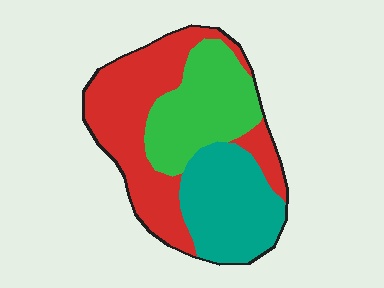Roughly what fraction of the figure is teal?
Teal takes up about one quarter (1/4) of the figure.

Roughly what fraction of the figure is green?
Green takes up about one quarter (1/4) of the figure.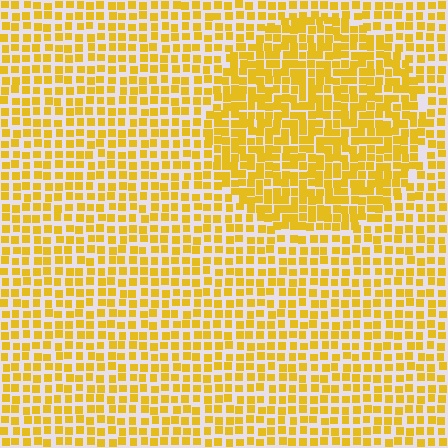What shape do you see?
I see a circle.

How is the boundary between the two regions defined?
The boundary is defined by a change in element density (approximately 1.6x ratio). All elements are the same color, size, and shape.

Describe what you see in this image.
The image contains small yellow elements arranged at two different densities. A circle-shaped region is visible where the elements are more densely packed than the surrounding area.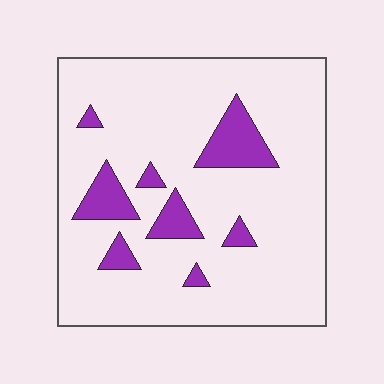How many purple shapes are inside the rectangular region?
8.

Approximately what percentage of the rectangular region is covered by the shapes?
Approximately 15%.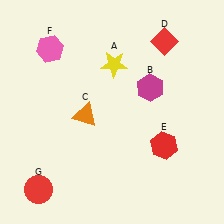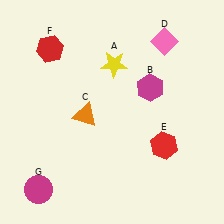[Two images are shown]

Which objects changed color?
D changed from red to pink. F changed from pink to red. G changed from red to magenta.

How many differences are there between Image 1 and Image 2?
There are 3 differences between the two images.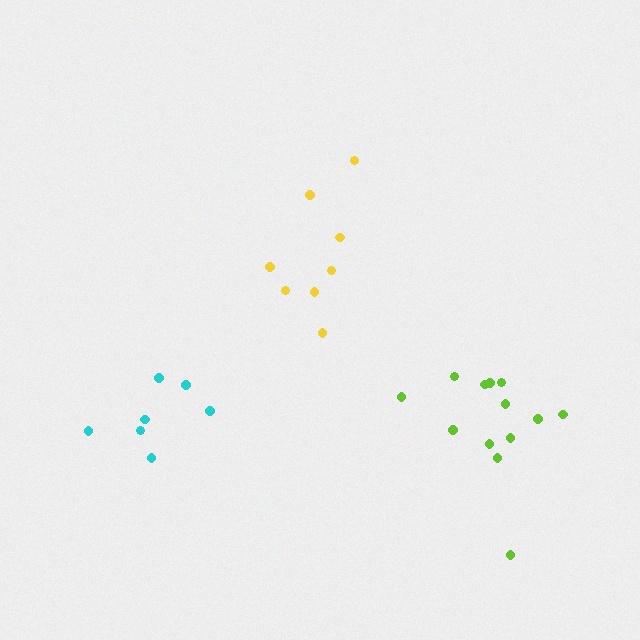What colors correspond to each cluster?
The clusters are colored: lime, yellow, cyan.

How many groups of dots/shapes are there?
There are 3 groups.